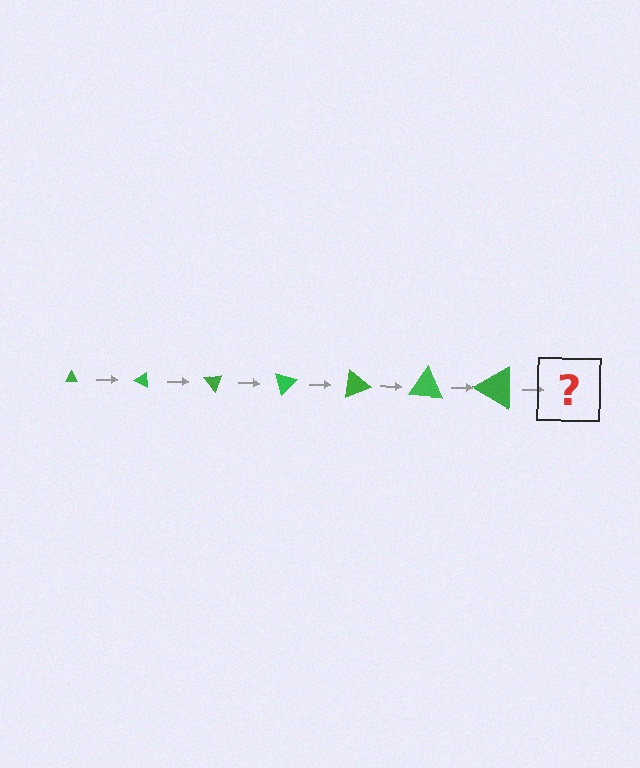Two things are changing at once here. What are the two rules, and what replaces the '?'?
The two rules are that the triangle grows larger each step and it rotates 25 degrees each step. The '?' should be a triangle, larger than the previous one and rotated 175 degrees from the start.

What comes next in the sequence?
The next element should be a triangle, larger than the previous one and rotated 175 degrees from the start.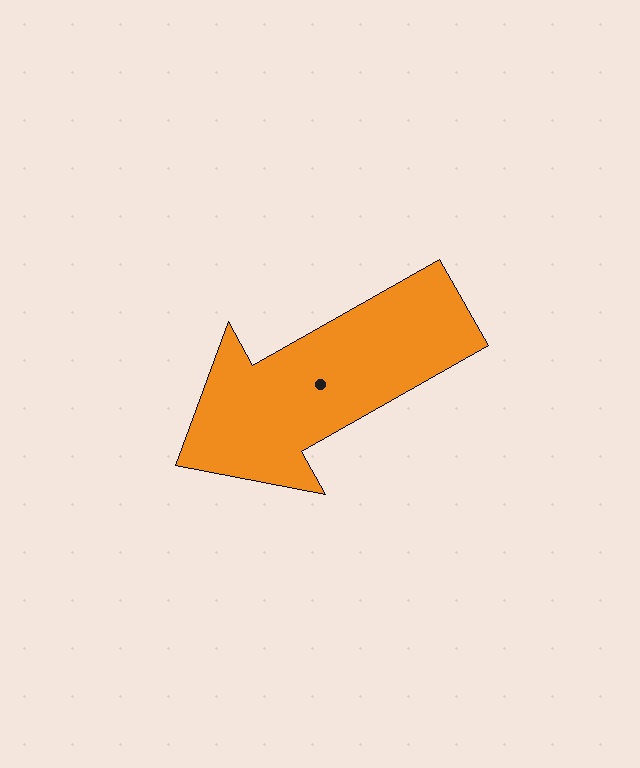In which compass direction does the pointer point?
Southwest.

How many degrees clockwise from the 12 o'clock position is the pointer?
Approximately 241 degrees.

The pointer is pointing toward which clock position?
Roughly 8 o'clock.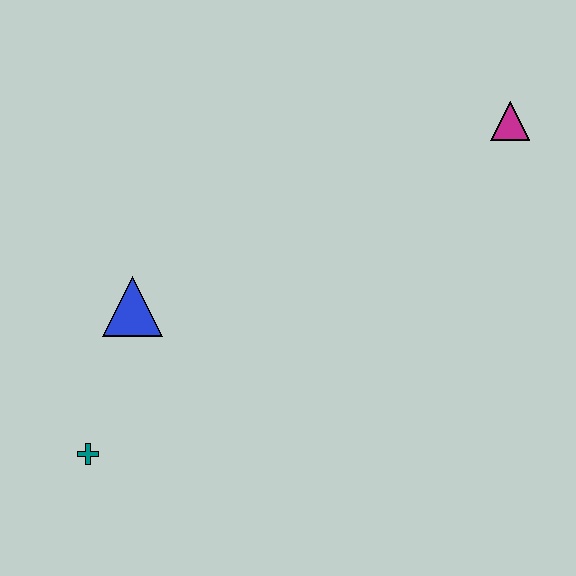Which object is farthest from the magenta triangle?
The teal cross is farthest from the magenta triangle.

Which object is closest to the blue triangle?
The teal cross is closest to the blue triangle.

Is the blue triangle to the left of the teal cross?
No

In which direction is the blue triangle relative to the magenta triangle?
The blue triangle is to the left of the magenta triangle.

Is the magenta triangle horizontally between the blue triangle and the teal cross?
No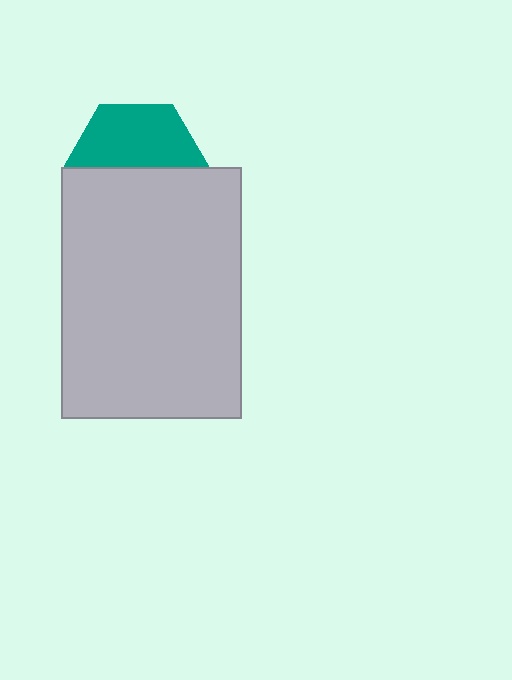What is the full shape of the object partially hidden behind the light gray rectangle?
The partially hidden object is a teal hexagon.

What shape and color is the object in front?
The object in front is a light gray rectangle.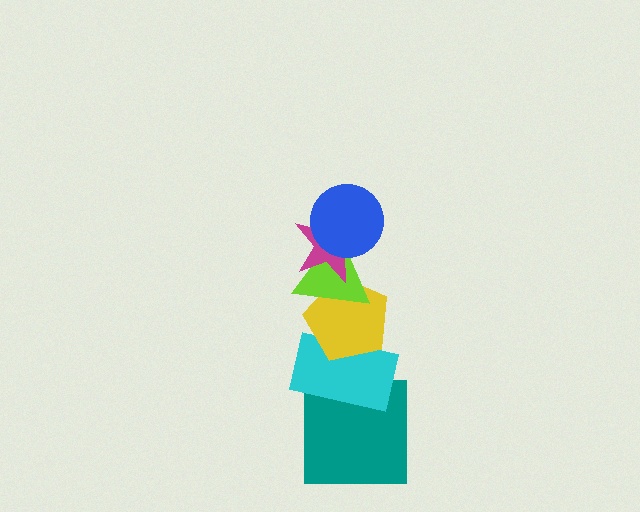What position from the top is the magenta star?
The magenta star is 2nd from the top.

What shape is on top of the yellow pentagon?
The lime triangle is on top of the yellow pentagon.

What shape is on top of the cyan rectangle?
The yellow pentagon is on top of the cyan rectangle.